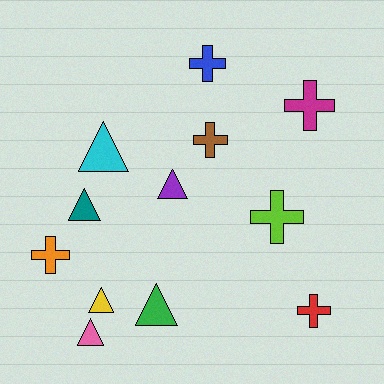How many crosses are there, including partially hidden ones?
There are 6 crosses.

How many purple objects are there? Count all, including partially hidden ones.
There is 1 purple object.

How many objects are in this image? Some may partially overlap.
There are 12 objects.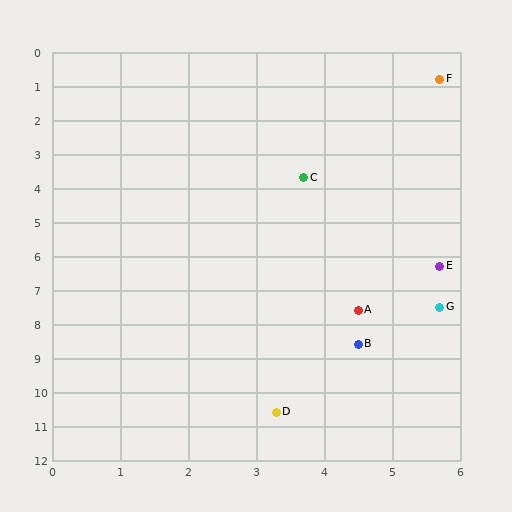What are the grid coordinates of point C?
Point C is at approximately (3.7, 3.7).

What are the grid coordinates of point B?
Point B is at approximately (4.5, 8.6).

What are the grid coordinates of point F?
Point F is at approximately (5.7, 0.8).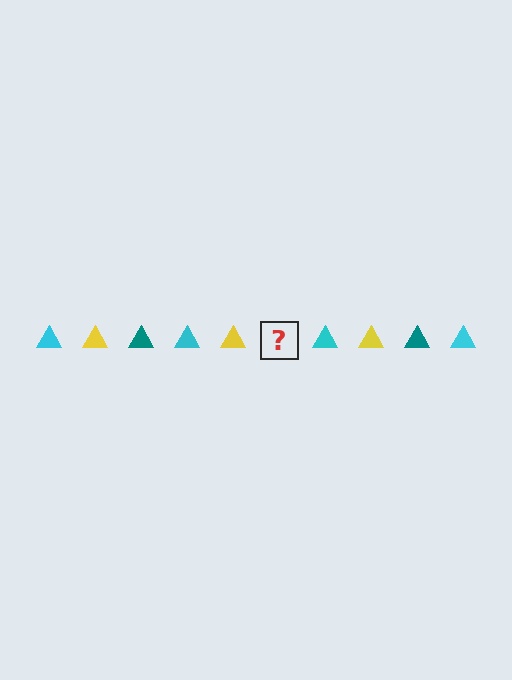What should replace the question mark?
The question mark should be replaced with a teal triangle.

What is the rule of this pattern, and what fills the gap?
The rule is that the pattern cycles through cyan, yellow, teal triangles. The gap should be filled with a teal triangle.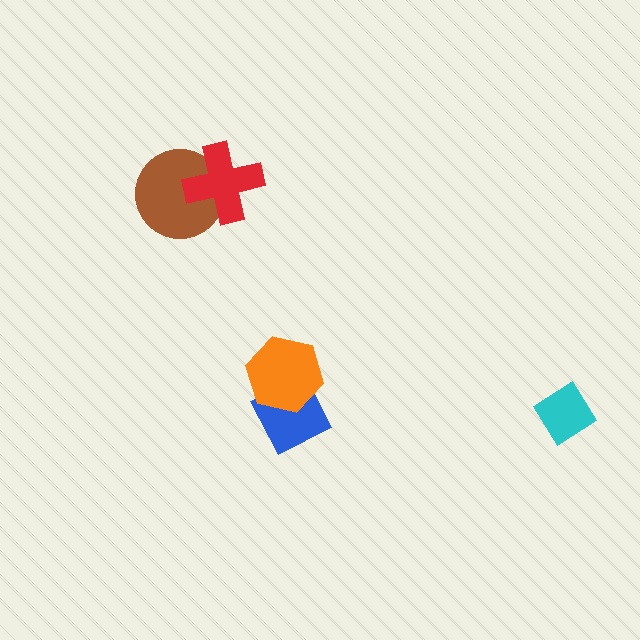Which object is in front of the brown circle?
The red cross is in front of the brown circle.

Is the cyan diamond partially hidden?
No, no other shape covers it.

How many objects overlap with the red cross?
1 object overlaps with the red cross.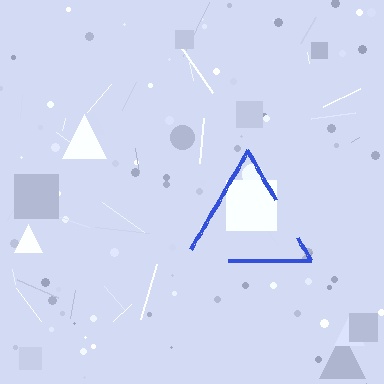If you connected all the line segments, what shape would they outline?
They would outline a triangle.